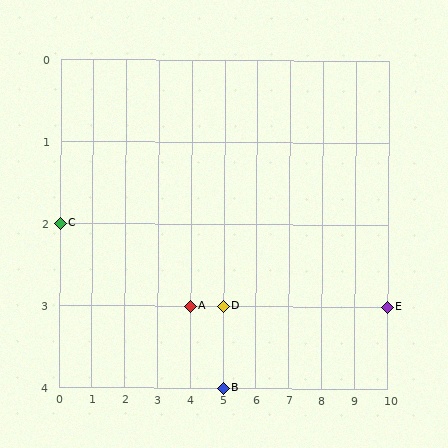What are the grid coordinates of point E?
Point E is at grid coordinates (10, 3).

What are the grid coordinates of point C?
Point C is at grid coordinates (0, 2).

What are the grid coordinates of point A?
Point A is at grid coordinates (4, 3).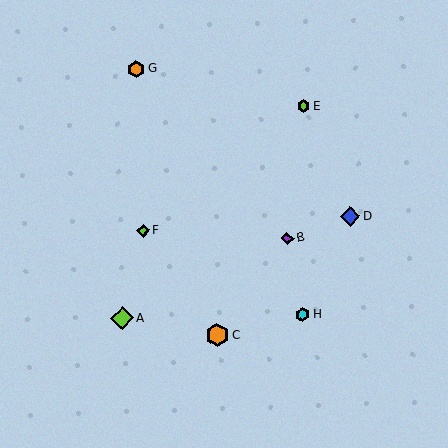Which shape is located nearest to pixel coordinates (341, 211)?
The blue diamond (labeled D) at (350, 216) is nearest to that location.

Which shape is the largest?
The orange hexagon (labeled C) is the largest.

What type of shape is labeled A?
Shape A is a lime diamond.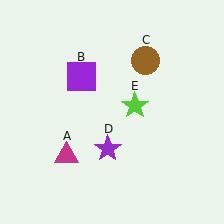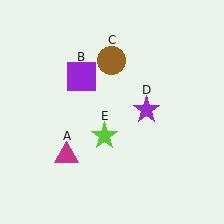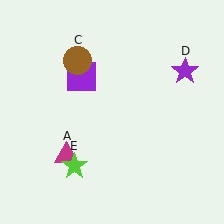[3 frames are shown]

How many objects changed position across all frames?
3 objects changed position: brown circle (object C), purple star (object D), lime star (object E).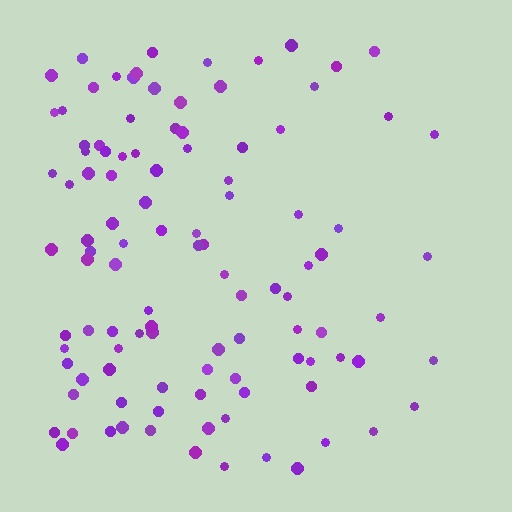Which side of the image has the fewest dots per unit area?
The right.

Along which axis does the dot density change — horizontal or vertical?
Horizontal.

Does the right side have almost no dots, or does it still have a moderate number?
Still a moderate number, just noticeably fewer than the left.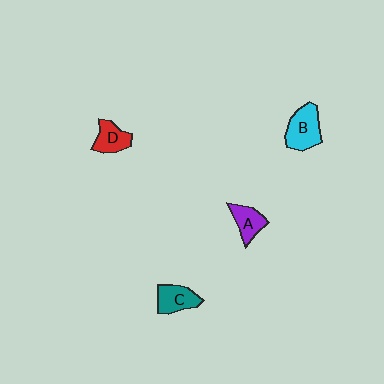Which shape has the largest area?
Shape B (cyan).